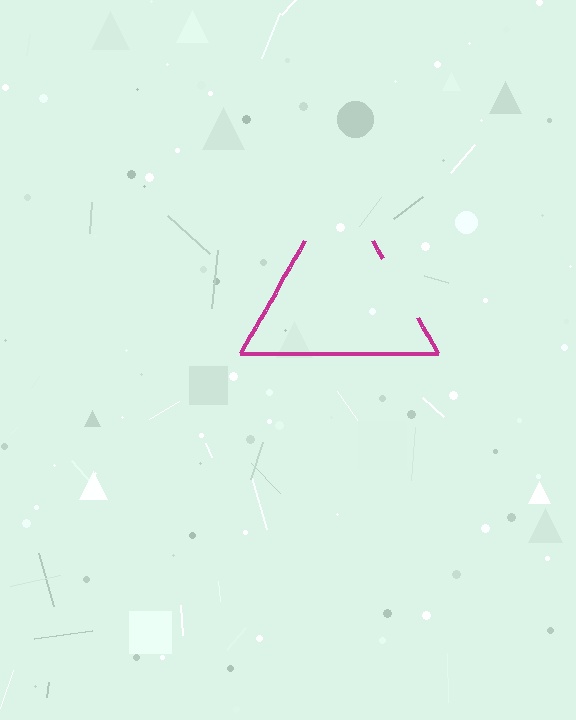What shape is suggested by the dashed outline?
The dashed outline suggests a triangle.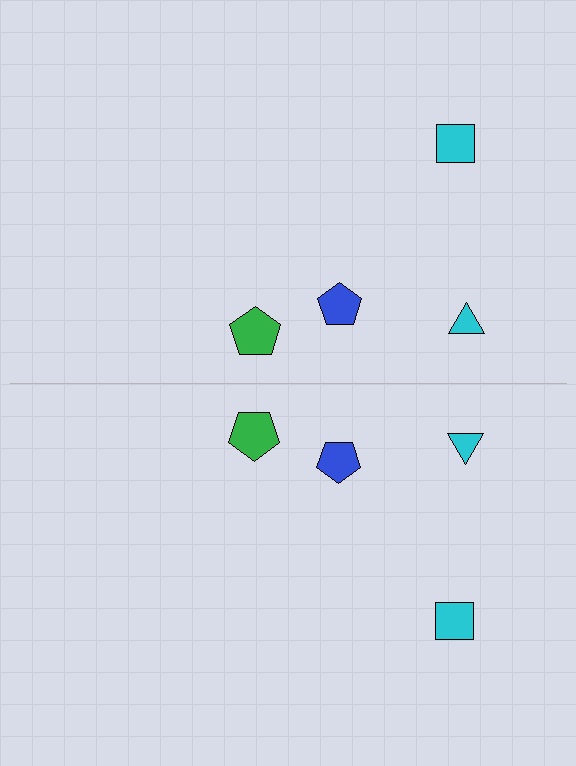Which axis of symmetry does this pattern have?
The pattern has a horizontal axis of symmetry running through the center of the image.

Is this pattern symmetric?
Yes, this pattern has bilateral (reflection) symmetry.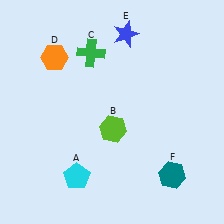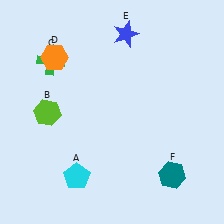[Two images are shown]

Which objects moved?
The objects that moved are: the lime hexagon (B), the green cross (C).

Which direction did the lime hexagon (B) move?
The lime hexagon (B) moved left.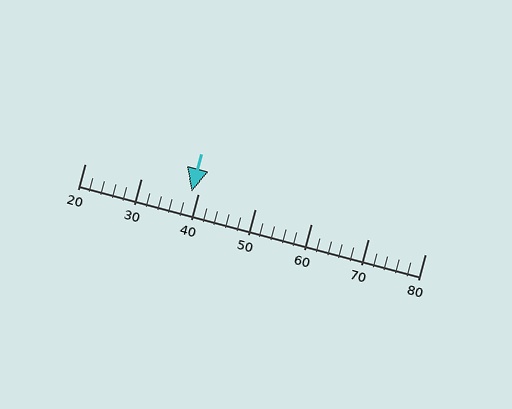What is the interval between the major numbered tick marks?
The major tick marks are spaced 10 units apart.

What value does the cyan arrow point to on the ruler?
The cyan arrow points to approximately 39.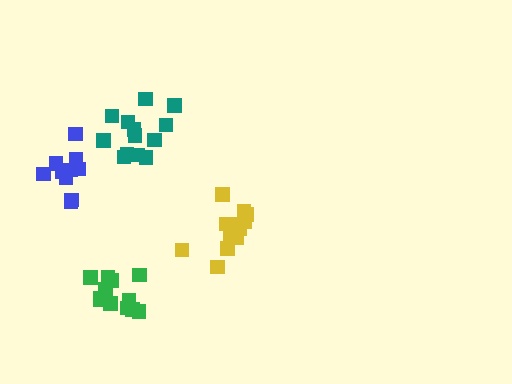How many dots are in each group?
Group 1: 13 dots, Group 2: 12 dots, Group 3: 13 dots, Group 4: 12 dots (50 total).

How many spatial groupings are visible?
There are 4 spatial groupings.